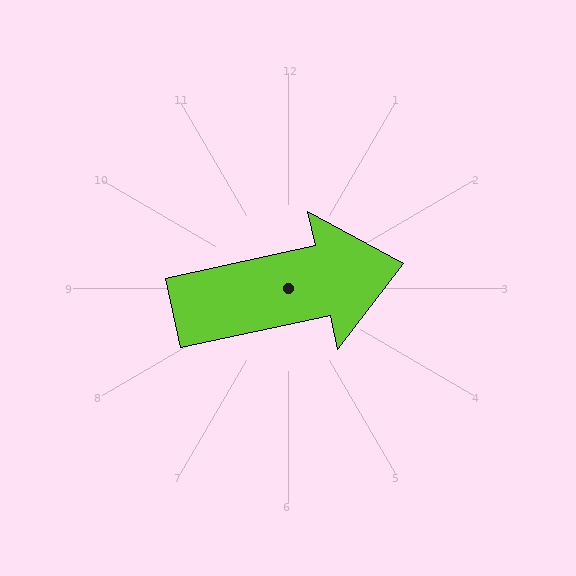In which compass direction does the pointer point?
East.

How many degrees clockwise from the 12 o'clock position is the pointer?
Approximately 78 degrees.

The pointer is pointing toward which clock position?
Roughly 3 o'clock.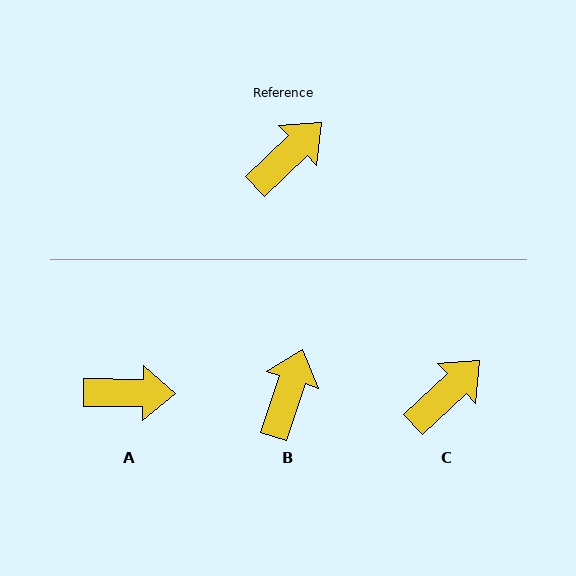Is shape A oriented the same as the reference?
No, it is off by about 44 degrees.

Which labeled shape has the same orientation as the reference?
C.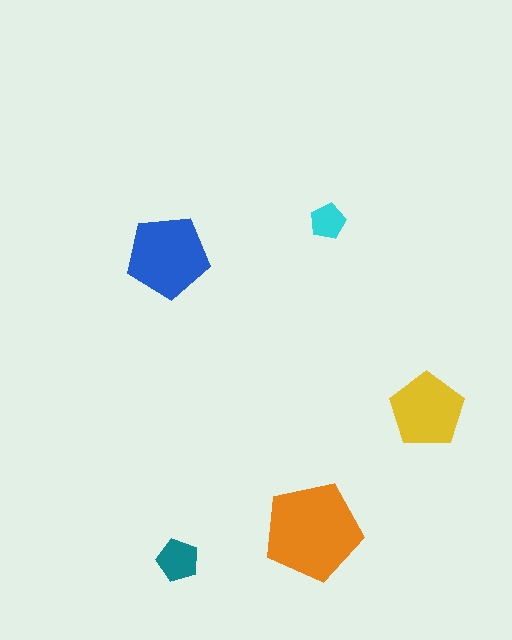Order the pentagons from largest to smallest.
the orange one, the blue one, the yellow one, the teal one, the cyan one.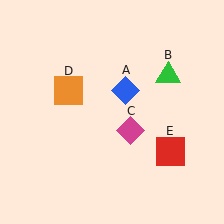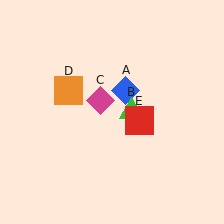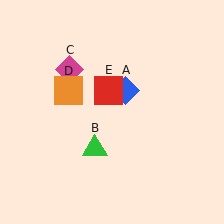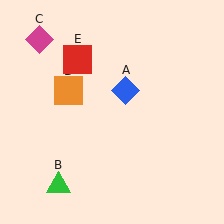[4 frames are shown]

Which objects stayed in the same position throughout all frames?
Blue diamond (object A) and orange square (object D) remained stationary.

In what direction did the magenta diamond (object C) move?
The magenta diamond (object C) moved up and to the left.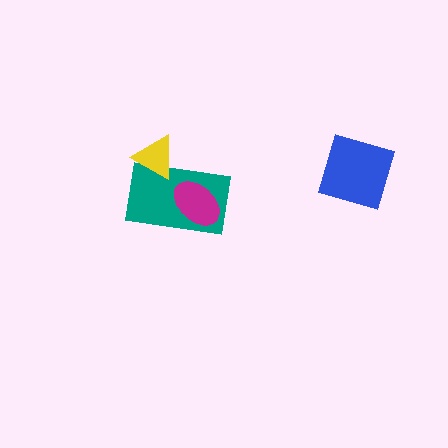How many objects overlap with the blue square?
0 objects overlap with the blue square.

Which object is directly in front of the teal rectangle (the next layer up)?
The magenta ellipse is directly in front of the teal rectangle.